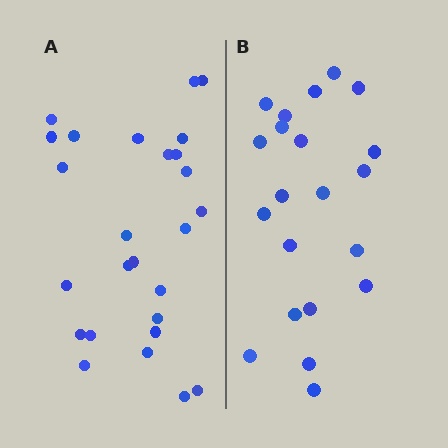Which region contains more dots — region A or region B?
Region A (the left region) has more dots.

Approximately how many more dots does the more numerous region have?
Region A has about 5 more dots than region B.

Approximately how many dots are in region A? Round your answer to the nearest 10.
About 30 dots. (The exact count is 26, which rounds to 30.)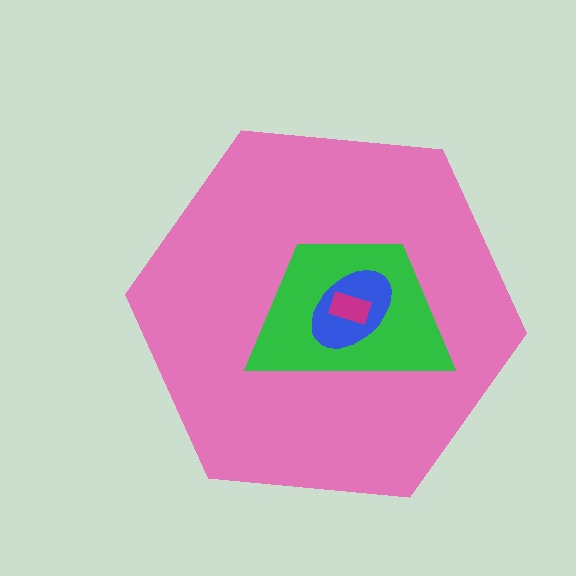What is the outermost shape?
The pink hexagon.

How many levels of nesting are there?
4.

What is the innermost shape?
The magenta rectangle.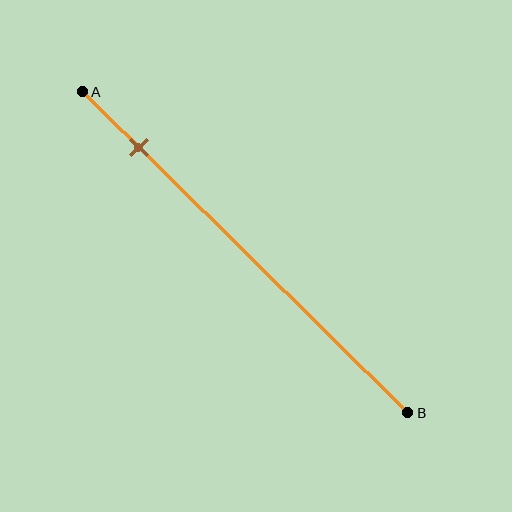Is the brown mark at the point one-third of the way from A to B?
No, the mark is at about 15% from A, not at the 33% one-third point.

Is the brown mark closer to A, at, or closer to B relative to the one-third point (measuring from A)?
The brown mark is closer to point A than the one-third point of segment AB.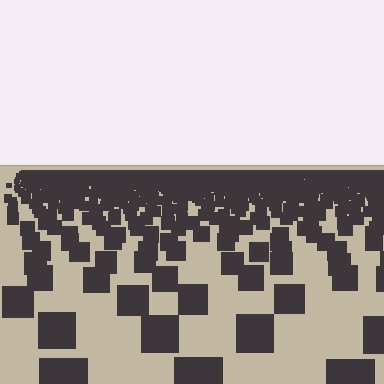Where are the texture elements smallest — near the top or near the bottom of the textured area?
Near the top.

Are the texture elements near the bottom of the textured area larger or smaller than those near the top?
Larger. Near the bottom, elements are closer to the viewer and appear at a bigger on-screen size.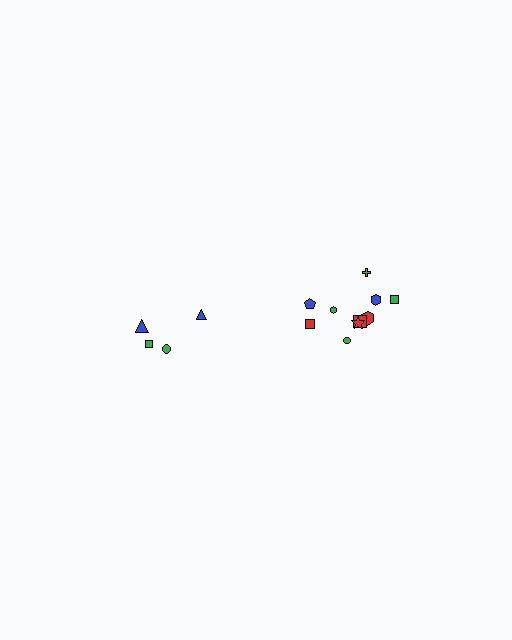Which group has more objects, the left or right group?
The right group.